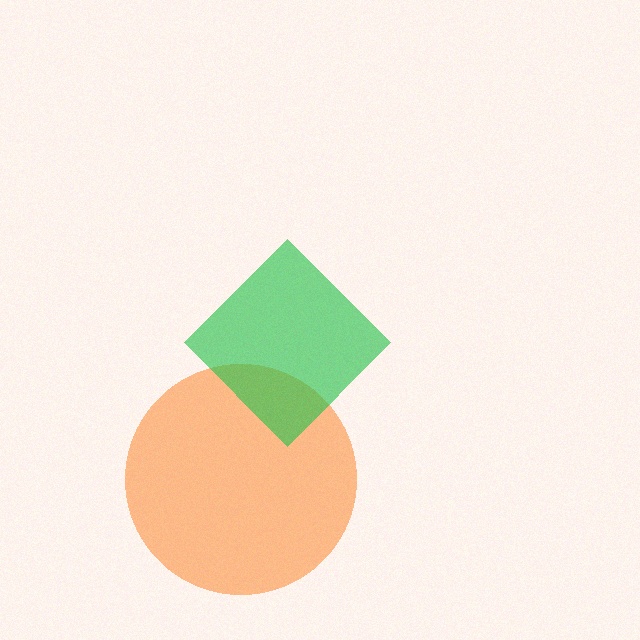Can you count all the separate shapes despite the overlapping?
Yes, there are 2 separate shapes.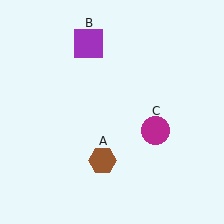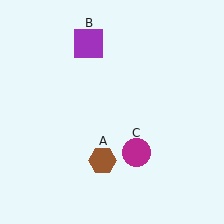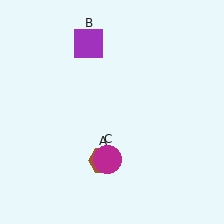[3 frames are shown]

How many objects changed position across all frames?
1 object changed position: magenta circle (object C).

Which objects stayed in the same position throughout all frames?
Brown hexagon (object A) and purple square (object B) remained stationary.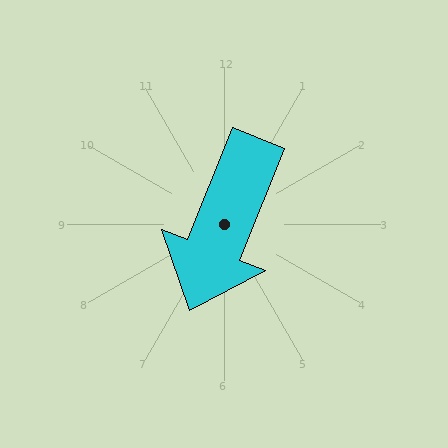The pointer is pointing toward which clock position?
Roughly 7 o'clock.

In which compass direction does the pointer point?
South.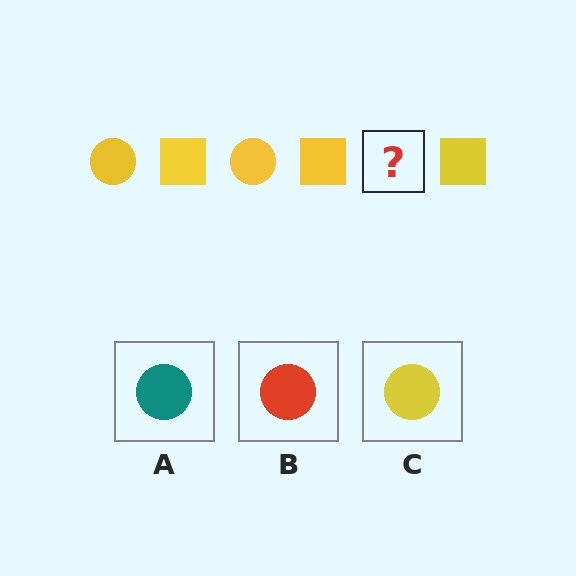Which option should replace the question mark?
Option C.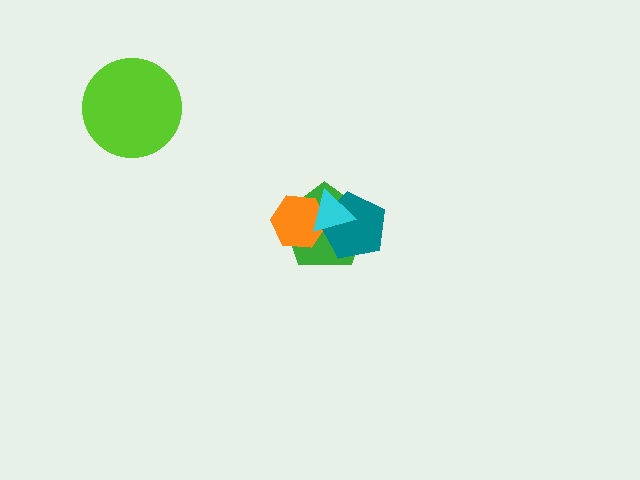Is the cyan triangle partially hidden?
No, no other shape covers it.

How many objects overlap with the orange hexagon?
3 objects overlap with the orange hexagon.